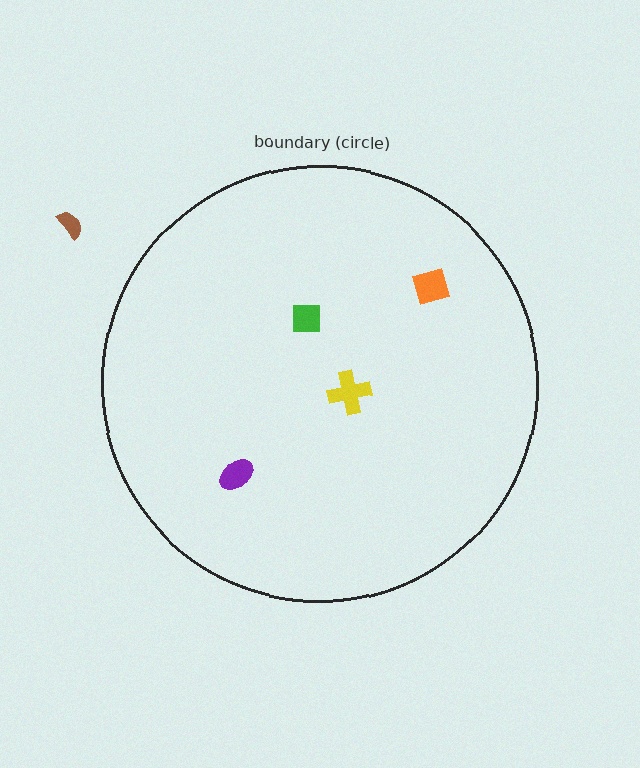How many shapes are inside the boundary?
4 inside, 1 outside.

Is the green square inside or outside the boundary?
Inside.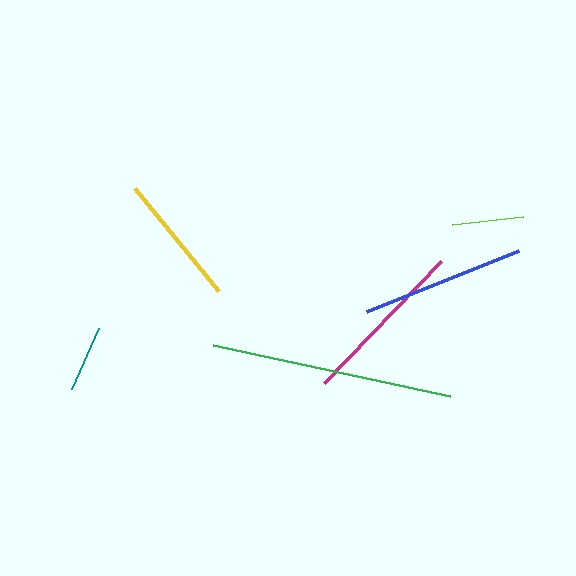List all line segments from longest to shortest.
From longest to shortest: green, magenta, blue, yellow, lime, teal.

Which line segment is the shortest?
The teal line is the shortest at approximately 67 pixels.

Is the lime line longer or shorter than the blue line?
The blue line is longer than the lime line.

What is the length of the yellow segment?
The yellow segment is approximately 133 pixels long.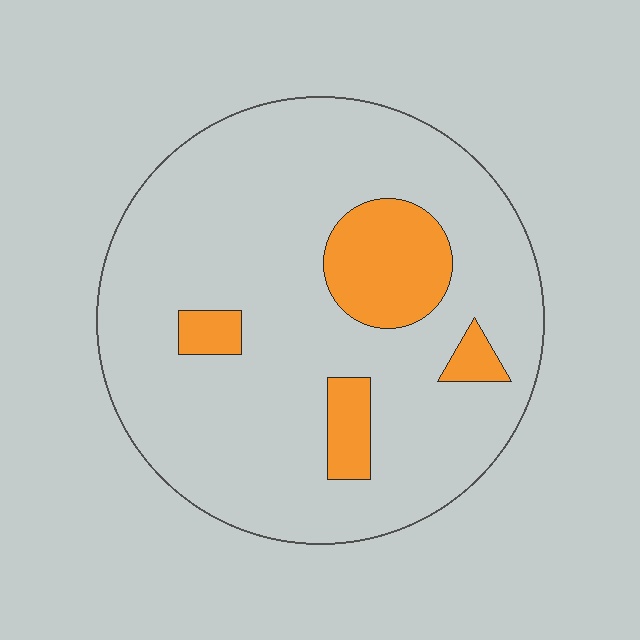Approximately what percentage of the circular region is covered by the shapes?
Approximately 15%.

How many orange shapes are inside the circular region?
4.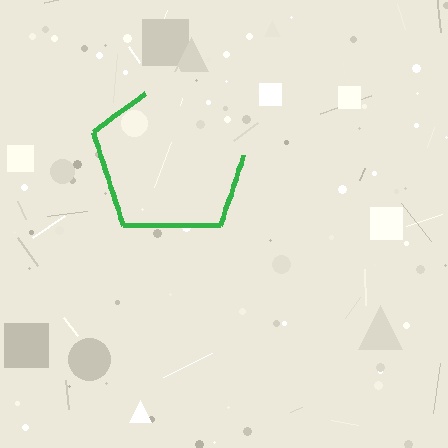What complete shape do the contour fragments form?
The contour fragments form a pentagon.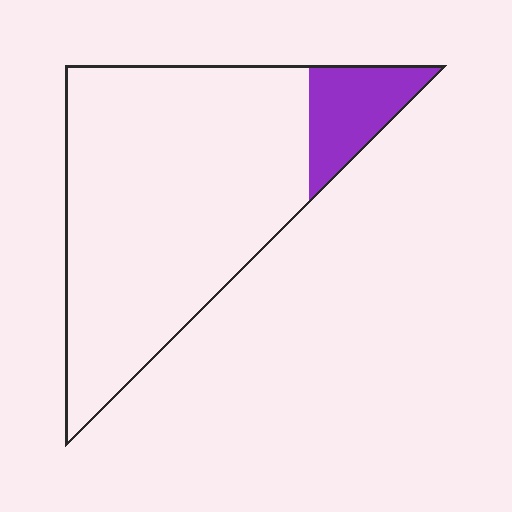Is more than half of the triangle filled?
No.